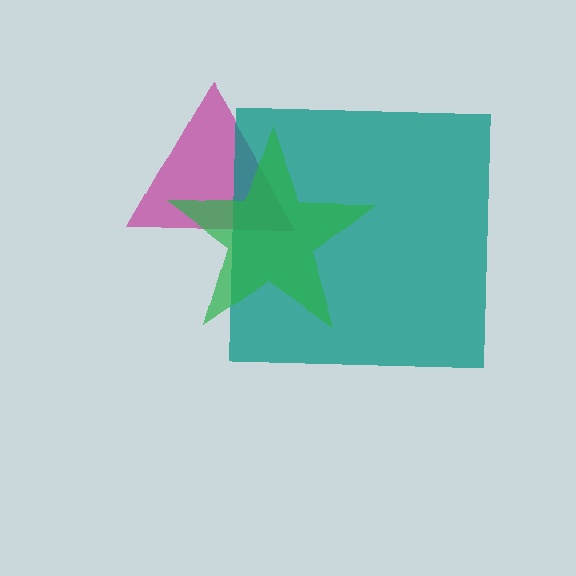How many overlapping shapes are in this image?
There are 3 overlapping shapes in the image.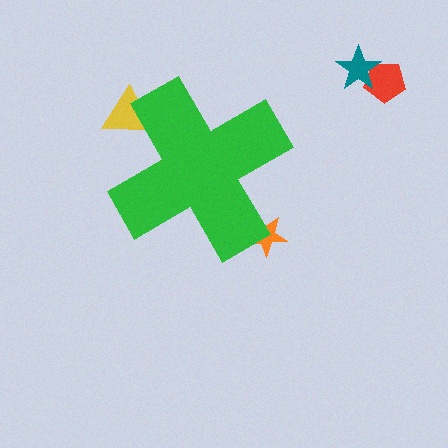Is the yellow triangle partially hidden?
Yes, the yellow triangle is partially hidden behind the green cross.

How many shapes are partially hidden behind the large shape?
2 shapes are partially hidden.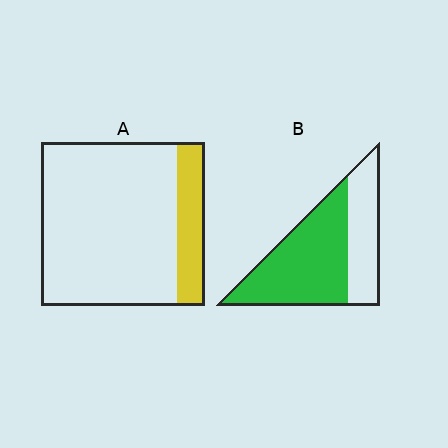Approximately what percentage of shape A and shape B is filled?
A is approximately 15% and B is approximately 65%.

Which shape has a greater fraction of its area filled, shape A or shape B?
Shape B.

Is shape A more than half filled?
No.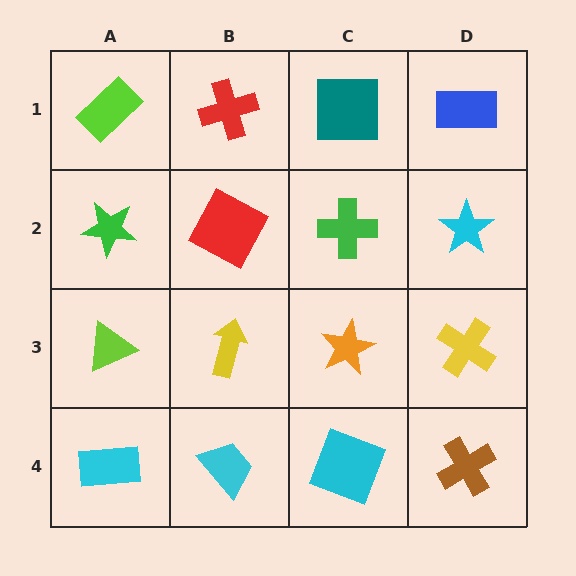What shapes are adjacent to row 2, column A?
A lime rectangle (row 1, column A), a lime triangle (row 3, column A), a red square (row 2, column B).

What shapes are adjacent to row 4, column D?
A yellow cross (row 3, column D), a cyan square (row 4, column C).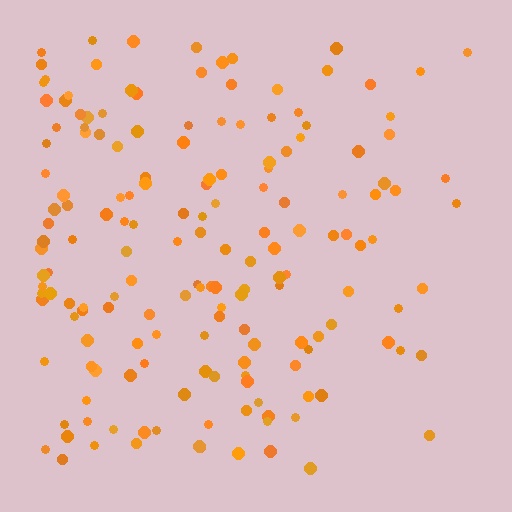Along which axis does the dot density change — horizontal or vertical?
Horizontal.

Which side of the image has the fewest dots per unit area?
The right.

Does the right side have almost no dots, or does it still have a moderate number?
Still a moderate number, just noticeably fewer than the left.